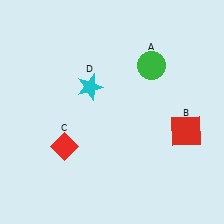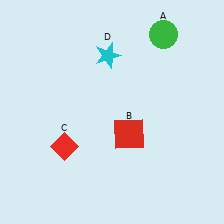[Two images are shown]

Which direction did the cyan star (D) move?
The cyan star (D) moved up.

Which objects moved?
The objects that moved are: the green circle (A), the red square (B), the cyan star (D).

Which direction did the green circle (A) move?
The green circle (A) moved up.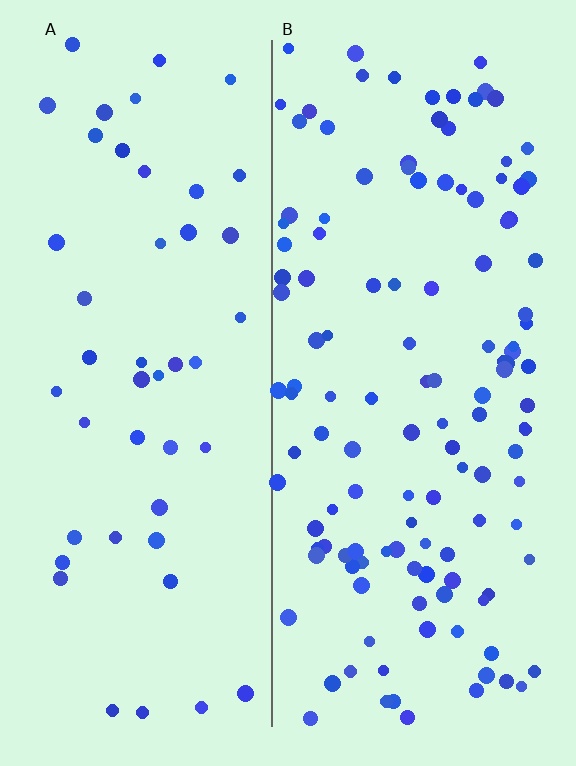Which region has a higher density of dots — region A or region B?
B (the right).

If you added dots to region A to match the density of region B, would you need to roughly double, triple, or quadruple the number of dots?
Approximately triple.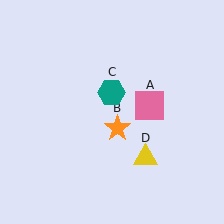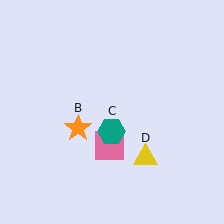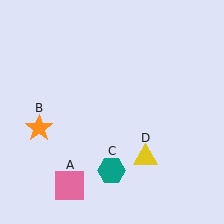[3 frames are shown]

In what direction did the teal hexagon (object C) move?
The teal hexagon (object C) moved down.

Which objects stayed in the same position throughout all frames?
Yellow triangle (object D) remained stationary.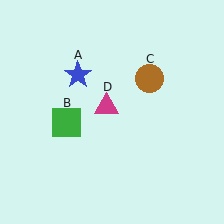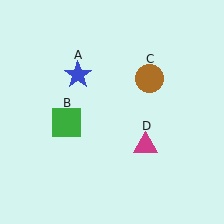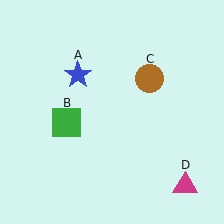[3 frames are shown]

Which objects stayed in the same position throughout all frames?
Blue star (object A) and green square (object B) and brown circle (object C) remained stationary.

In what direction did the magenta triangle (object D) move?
The magenta triangle (object D) moved down and to the right.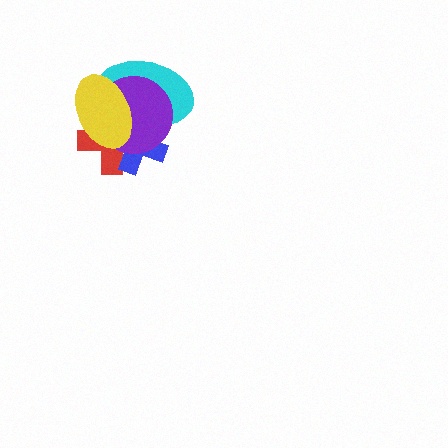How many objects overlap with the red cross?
4 objects overlap with the red cross.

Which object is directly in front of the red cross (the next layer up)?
The cyan ellipse is directly in front of the red cross.